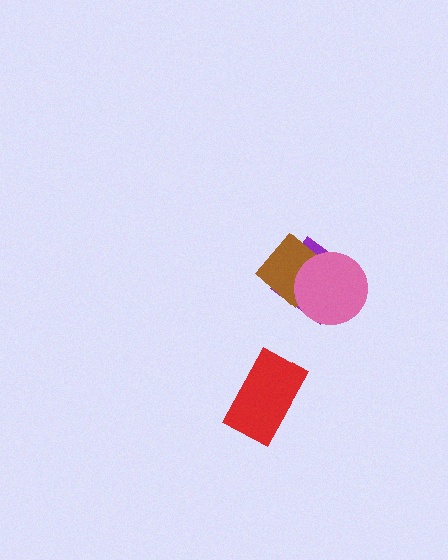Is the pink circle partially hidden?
No, no other shape covers it.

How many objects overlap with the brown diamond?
2 objects overlap with the brown diamond.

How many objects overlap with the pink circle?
2 objects overlap with the pink circle.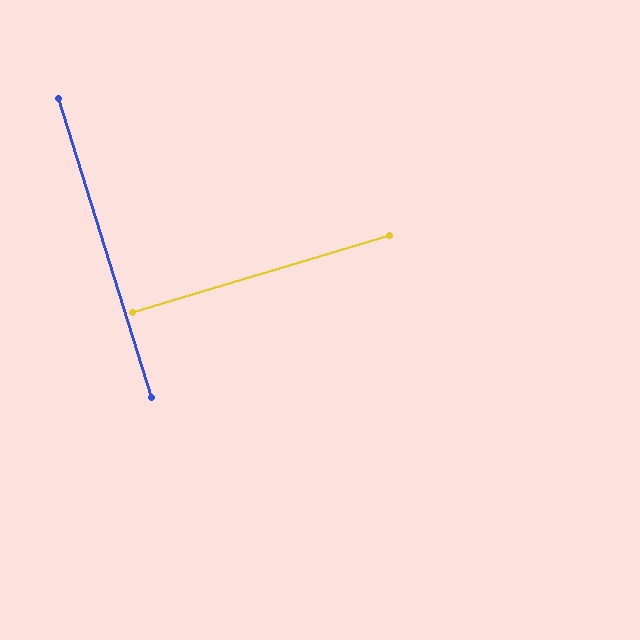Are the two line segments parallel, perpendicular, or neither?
Perpendicular — they meet at approximately 90°.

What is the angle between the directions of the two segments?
Approximately 90 degrees.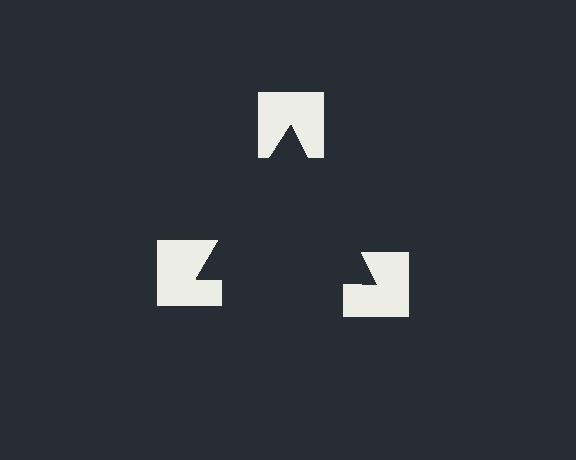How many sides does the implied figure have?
3 sides.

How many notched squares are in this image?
There are 3 — one at each vertex of the illusory triangle.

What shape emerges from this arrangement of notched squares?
An illusory triangle — its edges are inferred from the aligned wedge cuts in the notched squares, not physically drawn.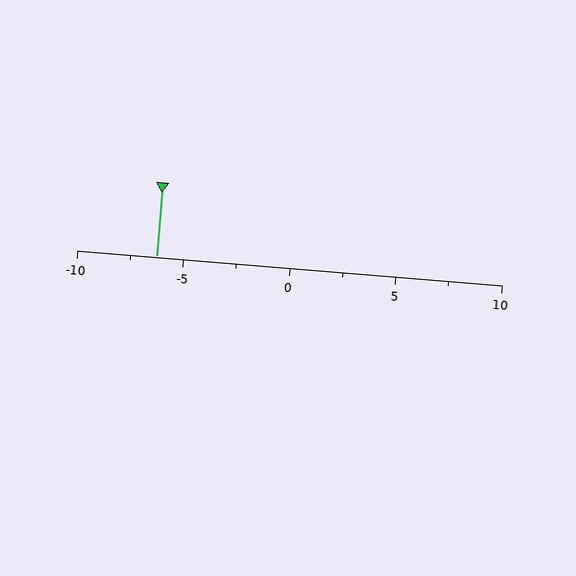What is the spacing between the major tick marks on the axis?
The major ticks are spaced 5 apart.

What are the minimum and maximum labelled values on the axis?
The axis runs from -10 to 10.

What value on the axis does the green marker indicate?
The marker indicates approximately -6.2.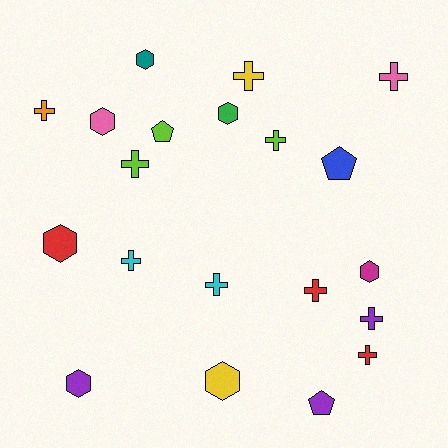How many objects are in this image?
There are 20 objects.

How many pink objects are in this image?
There are 2 pink objects.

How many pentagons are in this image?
There are 3 pentagons.